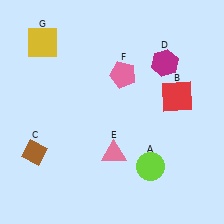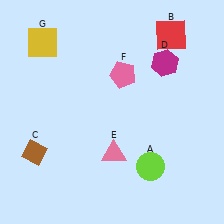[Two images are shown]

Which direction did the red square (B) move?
The red square (B) moved up.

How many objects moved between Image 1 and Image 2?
1 object moved between the two images.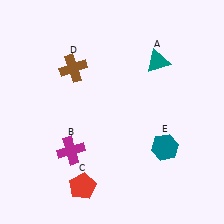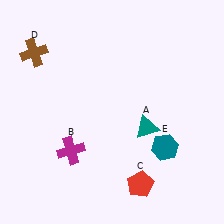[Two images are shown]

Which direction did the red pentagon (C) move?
The red pentagon (C) moved right.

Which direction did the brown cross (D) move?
The brown cross (D) moved left.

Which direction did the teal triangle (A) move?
The teal triangle (A) moved down.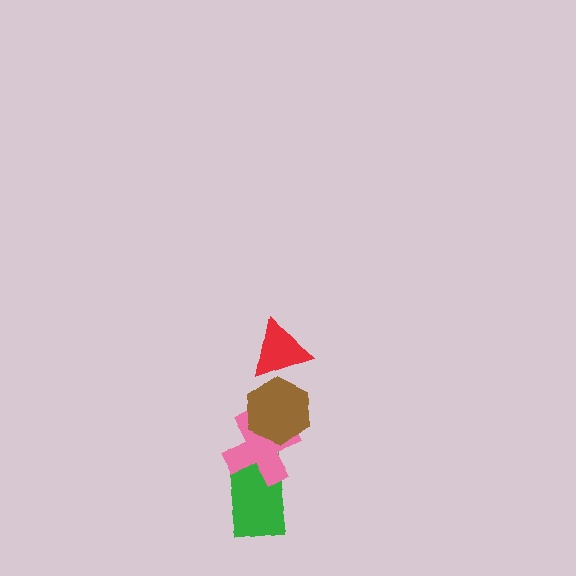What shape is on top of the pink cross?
The brown hexagon is on top of the pink cross.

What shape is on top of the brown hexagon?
The red triangle is on top of the brown hexagon.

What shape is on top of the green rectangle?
The pink cross is on top of the green rectangle.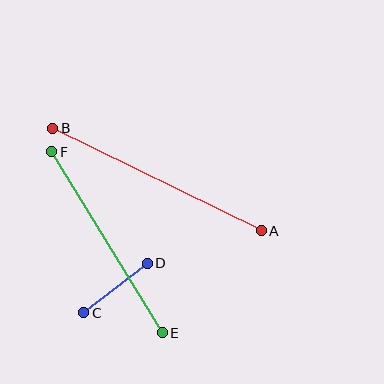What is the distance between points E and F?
The distance is approximately 212 pixels.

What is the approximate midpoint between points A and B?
The midpoint is at approximately (157, 180) pixels.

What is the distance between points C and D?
The distance is approximately 80 pixels.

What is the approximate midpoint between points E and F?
The midpoint is at approximately (107, 242) pixels.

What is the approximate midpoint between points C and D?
The midpoint is at approximately (115, 288) pixels.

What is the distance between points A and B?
The distance is approximately 232 pixels.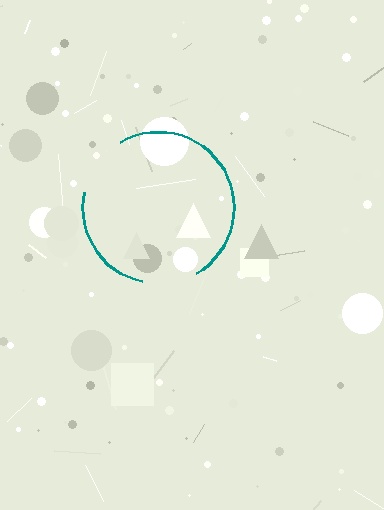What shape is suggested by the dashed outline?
The dashed outline suggests a circle.